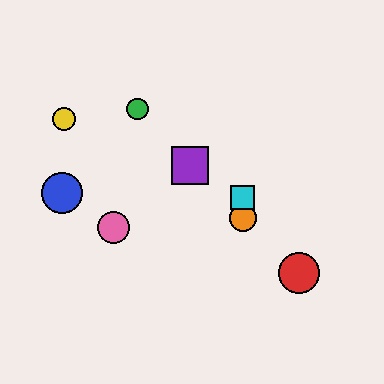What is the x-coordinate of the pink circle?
The pink circle is at x≈113.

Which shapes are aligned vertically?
The orange circle, the cyan square are aligned vertically.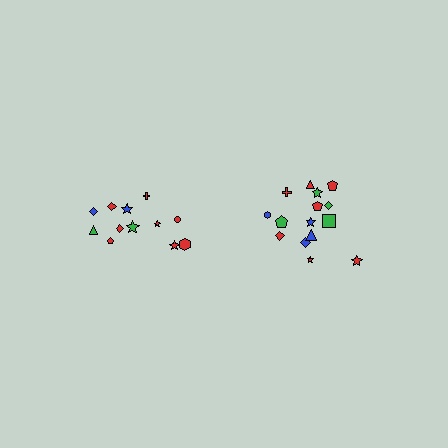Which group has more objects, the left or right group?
The right group.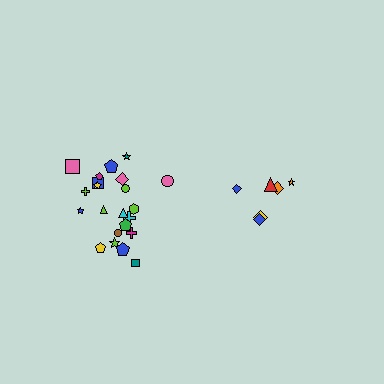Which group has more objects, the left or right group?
The left group.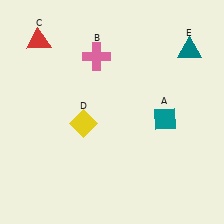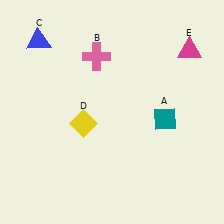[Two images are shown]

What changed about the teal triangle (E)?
In Image 1, E is teal. In Image 2, it changed to magenta.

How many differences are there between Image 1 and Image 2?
There are 2 differences between the two images.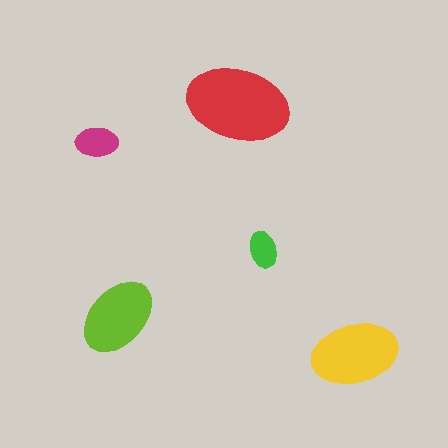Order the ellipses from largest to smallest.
the red one, the yellow one, the lime one, the magenta one, the green one.